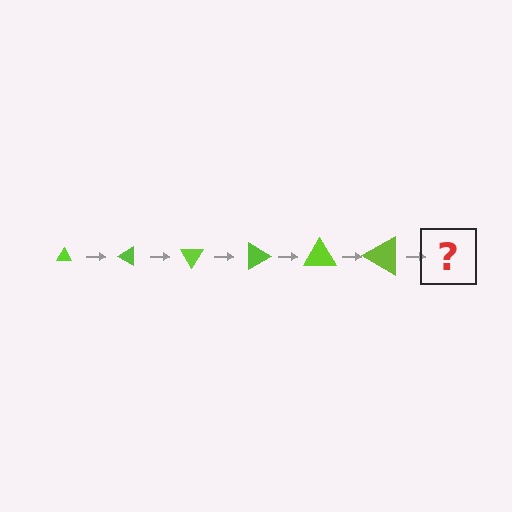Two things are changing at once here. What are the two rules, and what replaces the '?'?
The two rules are that the triangle grows larger each step and it rotates 30 degrees each step. The '?' should be a triangle, larger than the previous one and rotated 180 degrees from the start.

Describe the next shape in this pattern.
It should be a triangle, larger than the previous one and rotated 180 degrees from the start.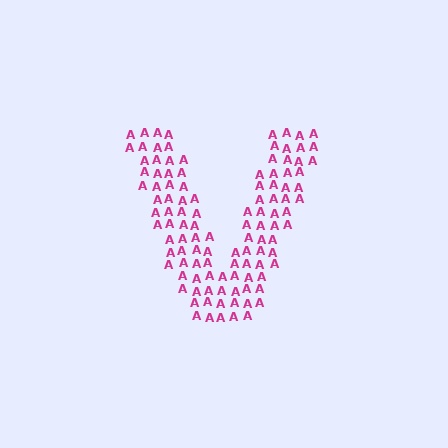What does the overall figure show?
The overall figure shows the letter V.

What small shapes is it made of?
It is made of small letter A's.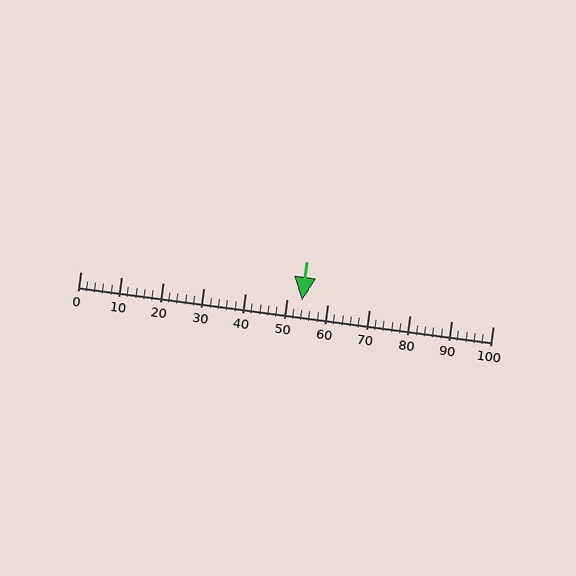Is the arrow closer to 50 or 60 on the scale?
The arrow is closer to 50.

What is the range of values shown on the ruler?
The ruler shows values from 0 to 100.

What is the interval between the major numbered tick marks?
The major tick marks are spaced 10 units apart.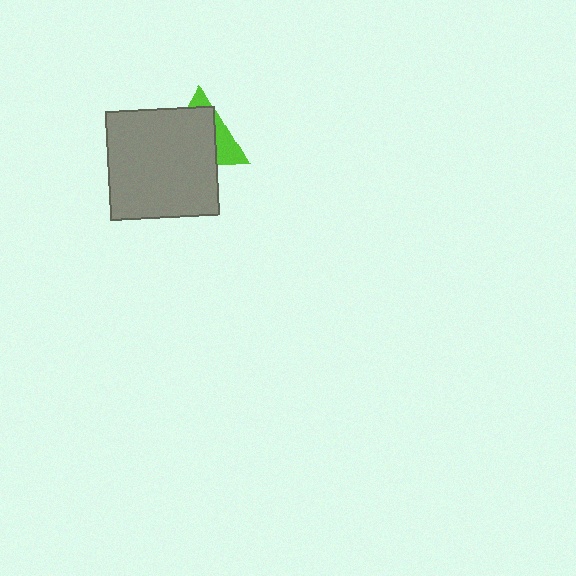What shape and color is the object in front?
The object in front is a gray square.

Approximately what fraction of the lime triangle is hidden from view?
Roughly 68% of the lime triangle is hidden behind the gray square.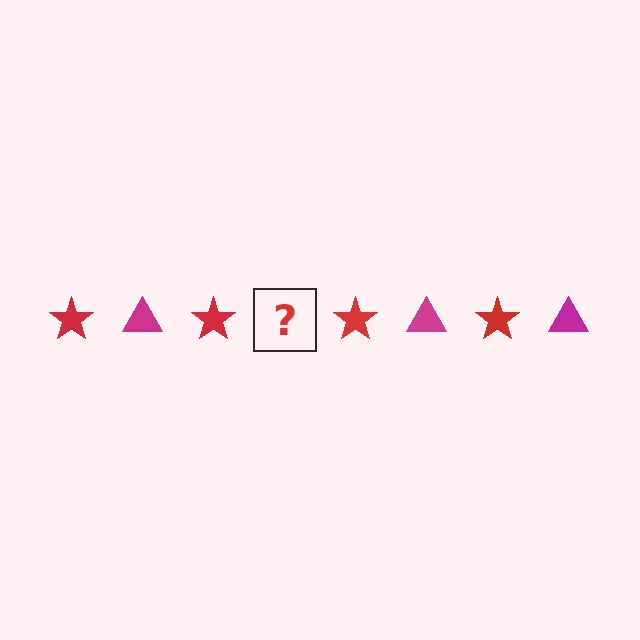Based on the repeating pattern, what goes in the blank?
The blank should be a magenta triangle.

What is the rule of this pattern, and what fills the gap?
The rule is that the pattern alternates between red star and magenta triangle. The gap should be filled with a magenta triangle.